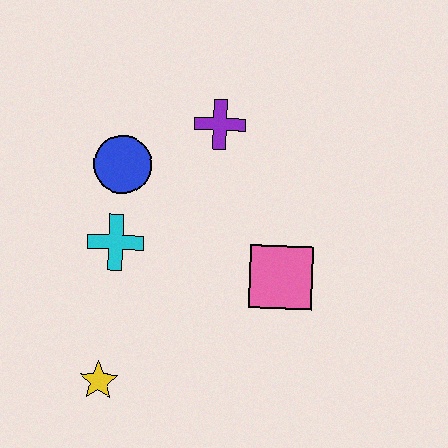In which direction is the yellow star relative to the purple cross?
The yellow star is below the purple cross.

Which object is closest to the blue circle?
The cyan cross is closest to the blue circle.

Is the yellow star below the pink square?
Yes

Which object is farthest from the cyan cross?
The pink square is farthest from the cyan cross.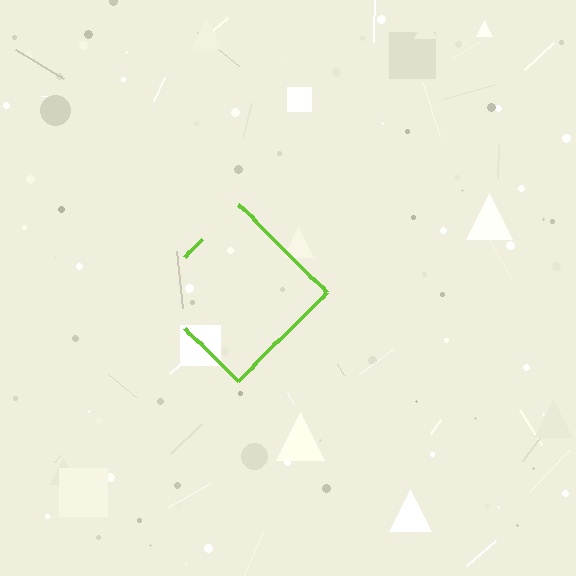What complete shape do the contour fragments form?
The contour fragments form a diamond.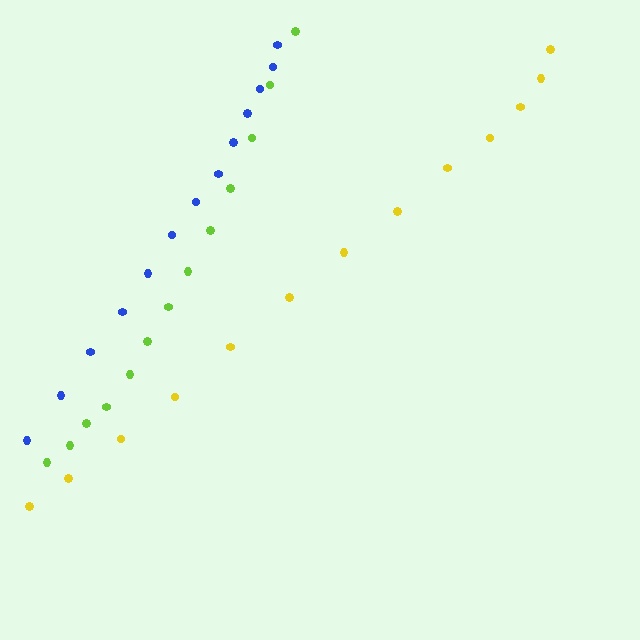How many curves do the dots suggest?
There are 3 distinct paths.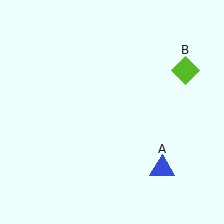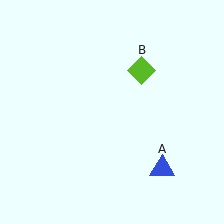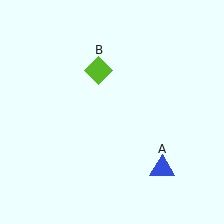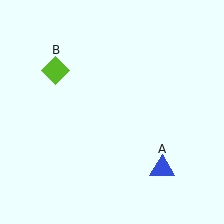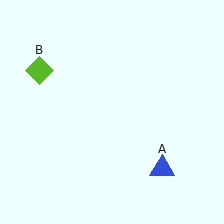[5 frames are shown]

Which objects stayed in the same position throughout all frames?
Blue triangle (object A) remained stationary.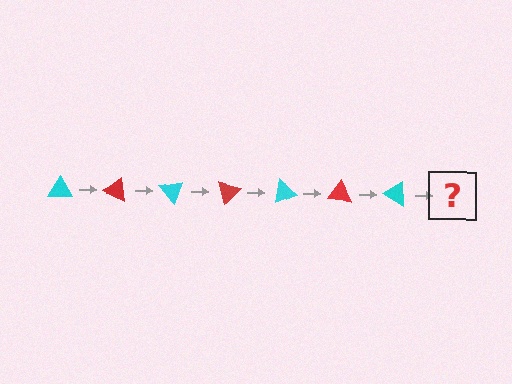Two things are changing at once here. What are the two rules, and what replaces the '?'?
The two rules are that it rotates 25 degrees each step and the color cycles through cyan and red. The '?' should be a red triangle, rotated 175 degrees from the start.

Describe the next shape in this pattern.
It should be a red triangle, rotated 175 degrees from the start.